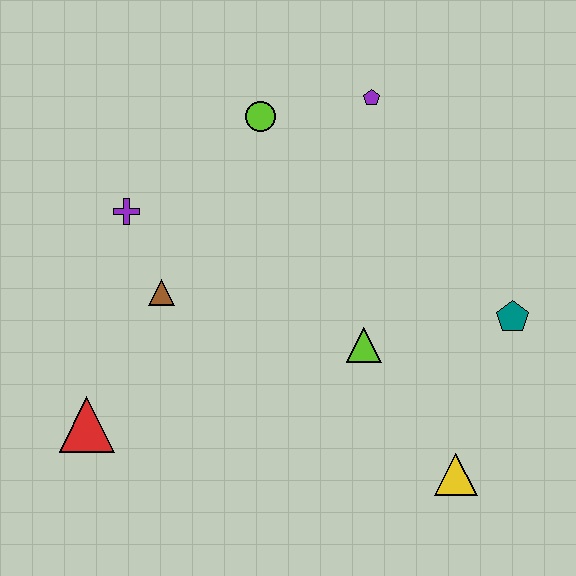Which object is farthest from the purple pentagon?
The red triangle is farthest from the purple pentagon.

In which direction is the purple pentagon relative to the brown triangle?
The purple pentagon is to the right of the brown triangle.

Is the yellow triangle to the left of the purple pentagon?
No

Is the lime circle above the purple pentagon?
No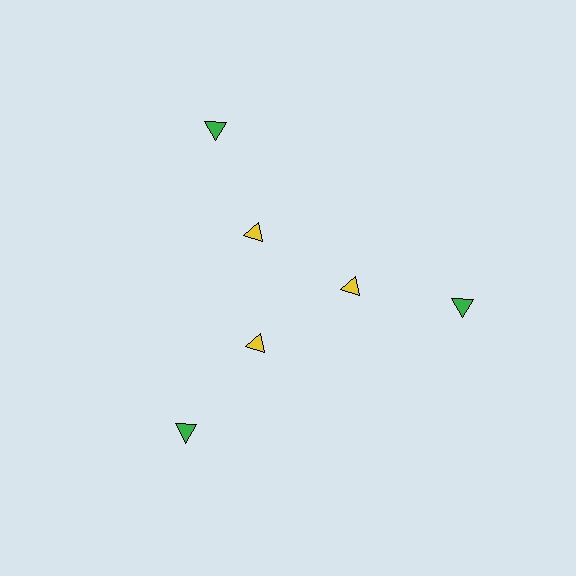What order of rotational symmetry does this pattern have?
This pattern has 3-fold rotational symmetry.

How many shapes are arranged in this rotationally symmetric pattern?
There are 6 shapes, arranged in 3 groups of 2.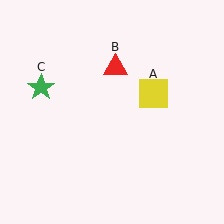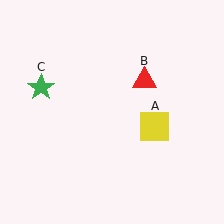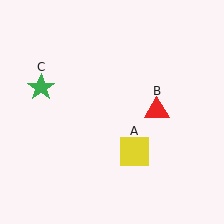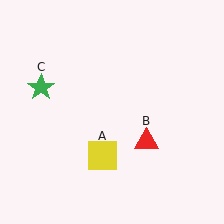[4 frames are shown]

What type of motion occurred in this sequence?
The yellow square (object A), red triangle (object B) rotated clockwise around the center of the scene.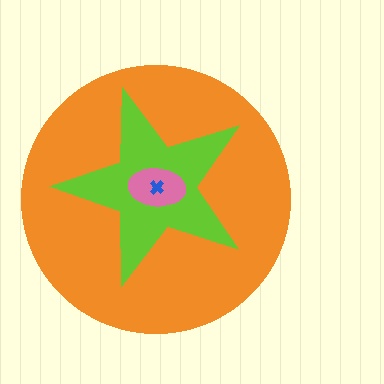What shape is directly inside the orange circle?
The lime star.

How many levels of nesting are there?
4.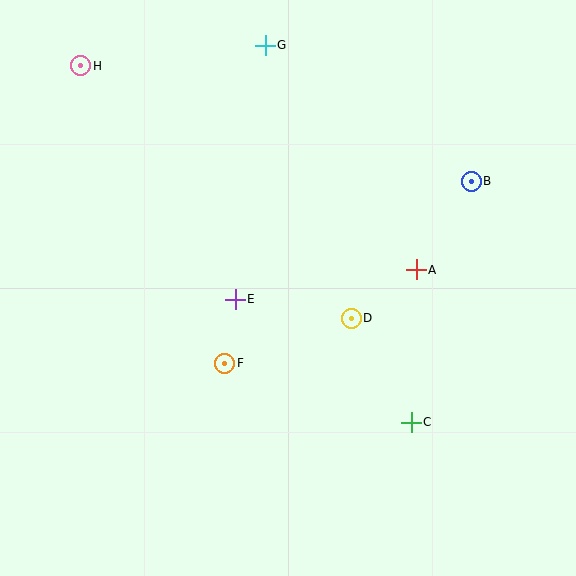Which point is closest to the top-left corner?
Point H is closest to the top-left corner.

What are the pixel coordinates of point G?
Point G is at (265, 45).